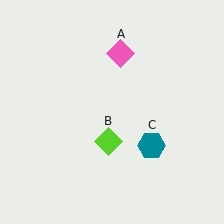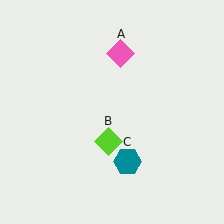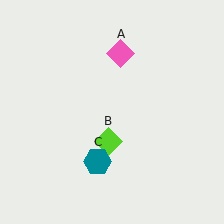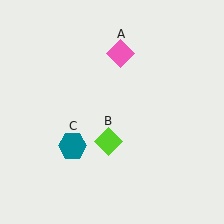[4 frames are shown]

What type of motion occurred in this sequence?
The teal hexagon (object C) rotated clockwise around the center of the scene.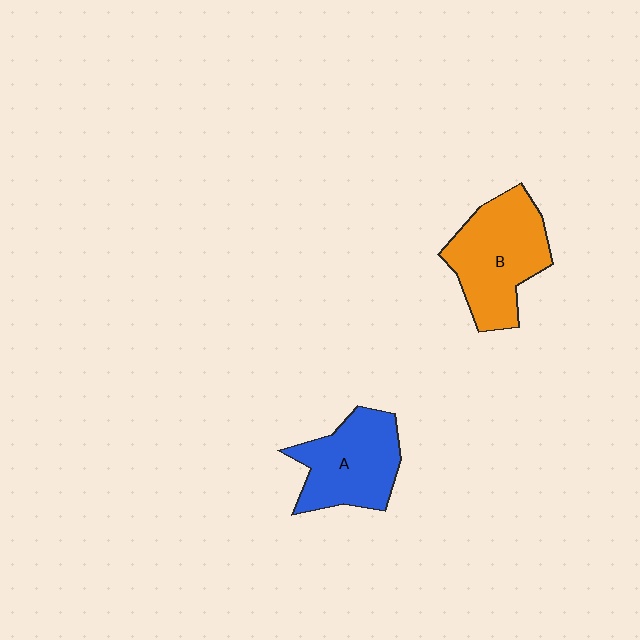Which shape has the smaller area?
Shape A (blue).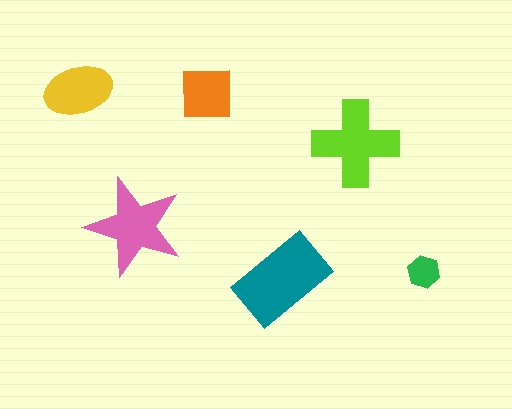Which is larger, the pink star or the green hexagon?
The pink star.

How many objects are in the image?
There are 6 objects in the image.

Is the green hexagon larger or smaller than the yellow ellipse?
Smaller.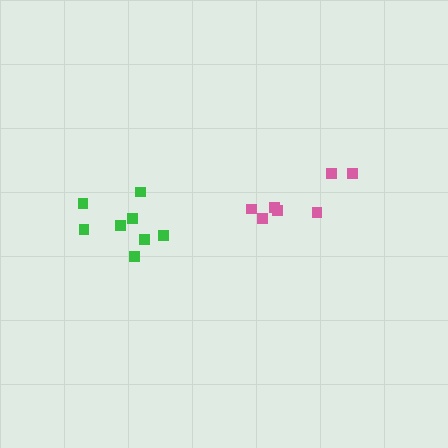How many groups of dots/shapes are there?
There are 2 groups.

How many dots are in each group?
Group 1: 7 dots, Group 2: 8 dots (15 total).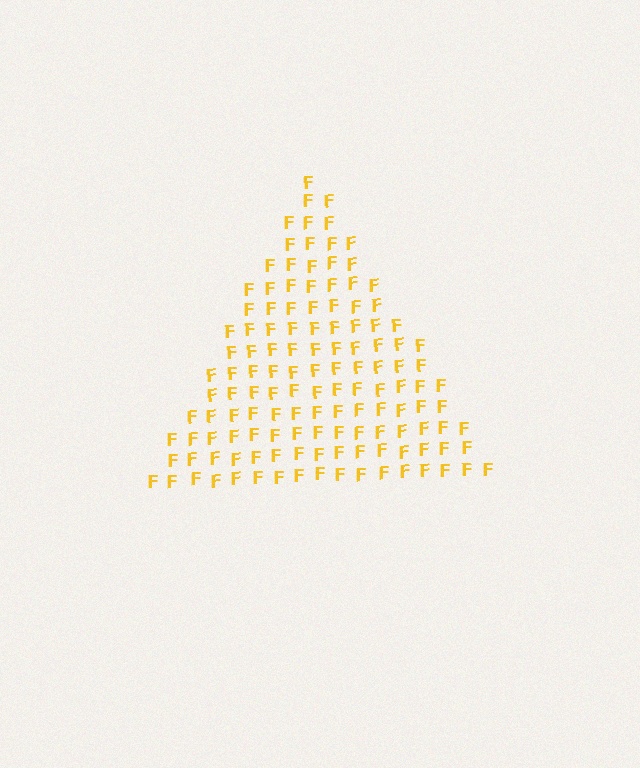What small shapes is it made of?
It is made of small letter F's.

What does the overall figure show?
The overall figure shows a triangle.